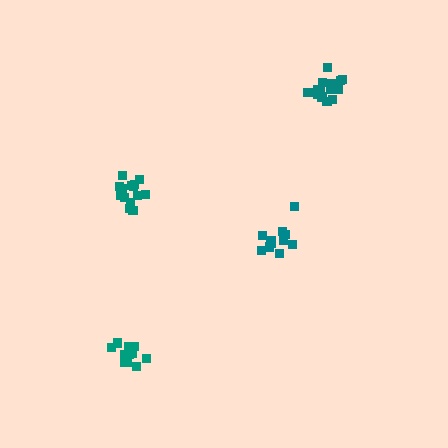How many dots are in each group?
Group 1: 11 dots, Group 2: 16 dots, Group 3: 11 dots, Group 4: 15 dots (53 total).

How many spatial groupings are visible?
There are 4 spatial groupings.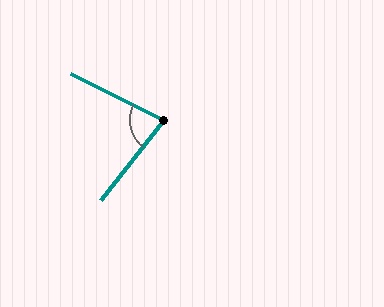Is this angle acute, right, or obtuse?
It is acute.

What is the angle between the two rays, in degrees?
Approximately 78 degrees.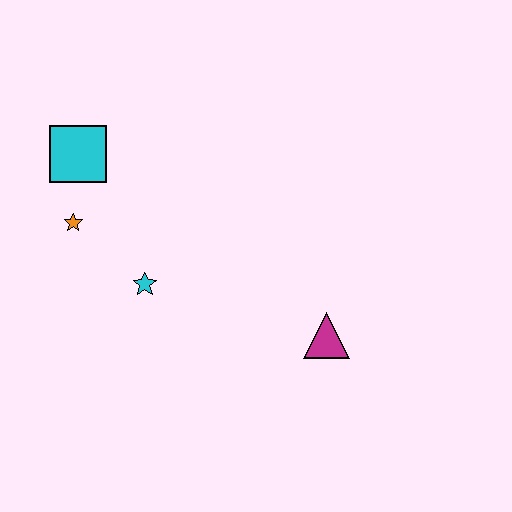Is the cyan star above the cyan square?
No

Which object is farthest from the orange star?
The magenta triangle is farthest from the orange star.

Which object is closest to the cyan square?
The orange star is closest to the cyan square.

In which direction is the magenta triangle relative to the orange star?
The magenta triangle is to the right of the orange star.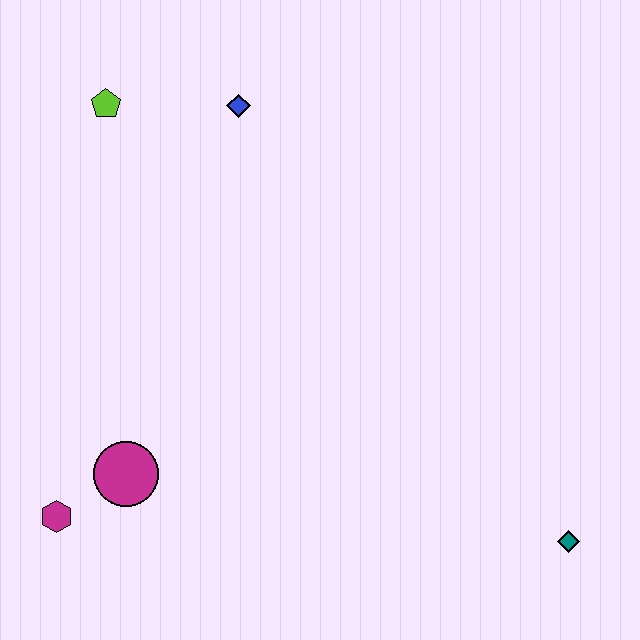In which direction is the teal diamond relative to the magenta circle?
The teal diamond is to the right of the magenta circle.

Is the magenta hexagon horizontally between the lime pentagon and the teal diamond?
No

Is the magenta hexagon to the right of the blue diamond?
No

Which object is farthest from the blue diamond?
The teal diamond is farthest from the blue diamond.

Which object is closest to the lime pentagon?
The blue diamond is closest to the lime pentagon.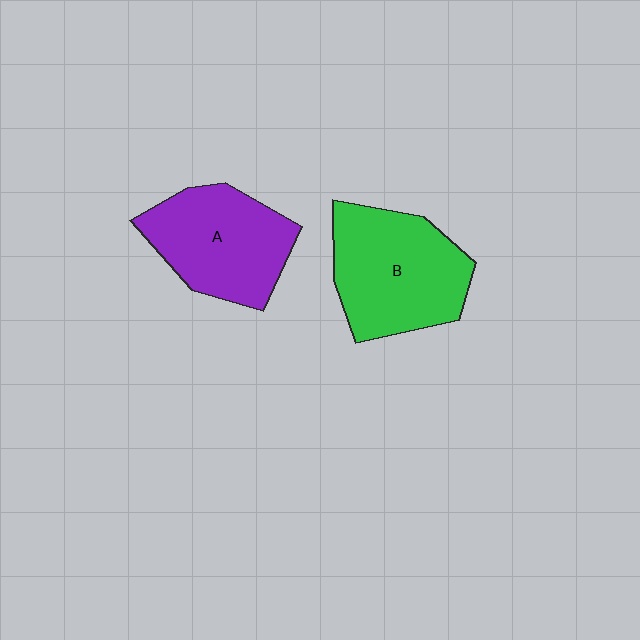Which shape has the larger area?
Shape B (green).